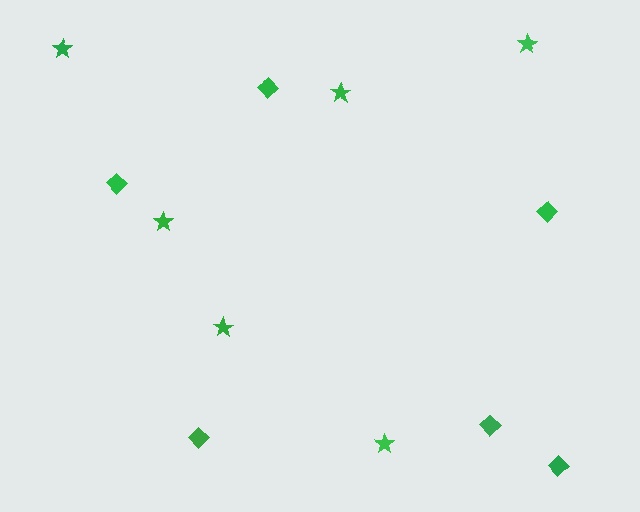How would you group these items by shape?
There are 2 groups: one group of diamonds (6) and one group of stars (6).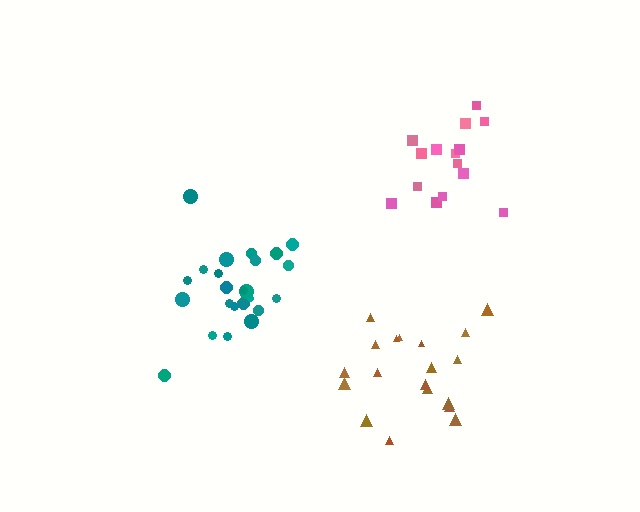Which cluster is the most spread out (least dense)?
Brown.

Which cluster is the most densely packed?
Teal.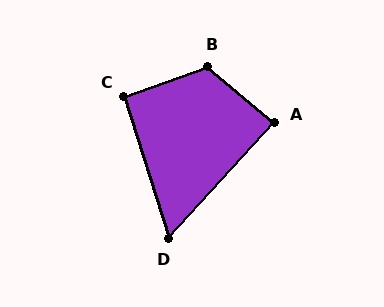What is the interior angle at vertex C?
Approximately 92 degrees (approximately right).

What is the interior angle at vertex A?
Approximately 88 degrees (approximately right).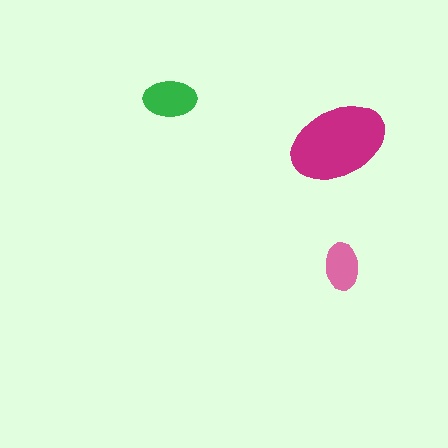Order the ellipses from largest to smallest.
the magenta one, the green one, the pink one.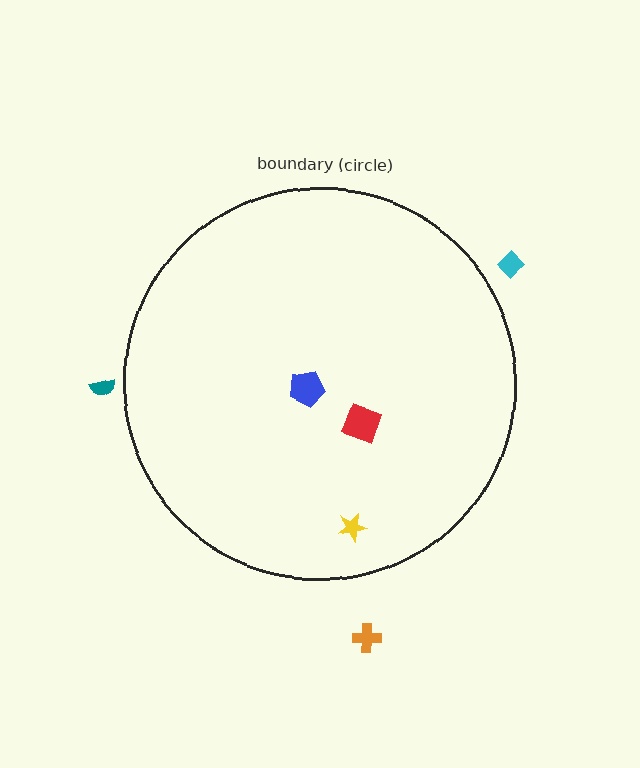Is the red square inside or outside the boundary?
Inside.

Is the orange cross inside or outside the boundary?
Outside.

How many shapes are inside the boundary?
3 inside, 3 outside.